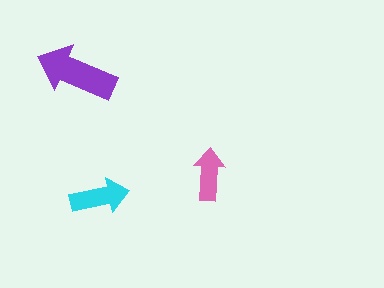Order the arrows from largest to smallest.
the purple one, the cyan one, the pink one.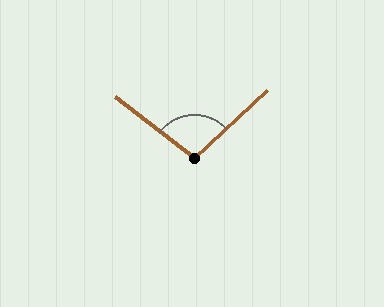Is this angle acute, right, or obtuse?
It is obtuse.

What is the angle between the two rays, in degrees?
Approximately 100 degrees.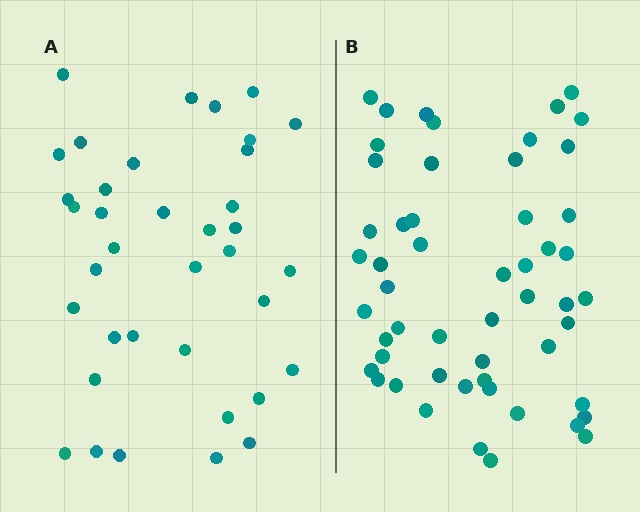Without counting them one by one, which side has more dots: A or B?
Region B (the right region) has more dots.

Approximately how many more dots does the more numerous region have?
Region B has approximately 15 more dots than region A.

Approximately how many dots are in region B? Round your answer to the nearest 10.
About 50 dots. (The exact count is 53, which rounds to 50.)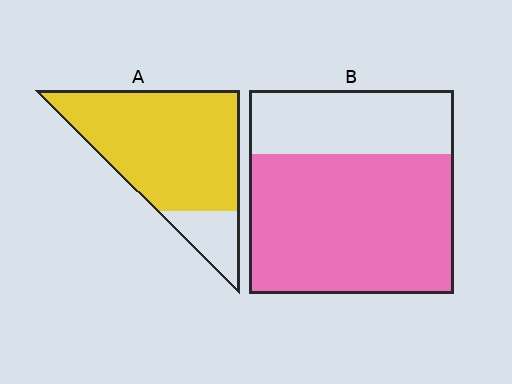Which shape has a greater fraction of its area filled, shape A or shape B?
Shape A.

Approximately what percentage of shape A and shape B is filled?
A is approximately 85% and B is approximately 70%.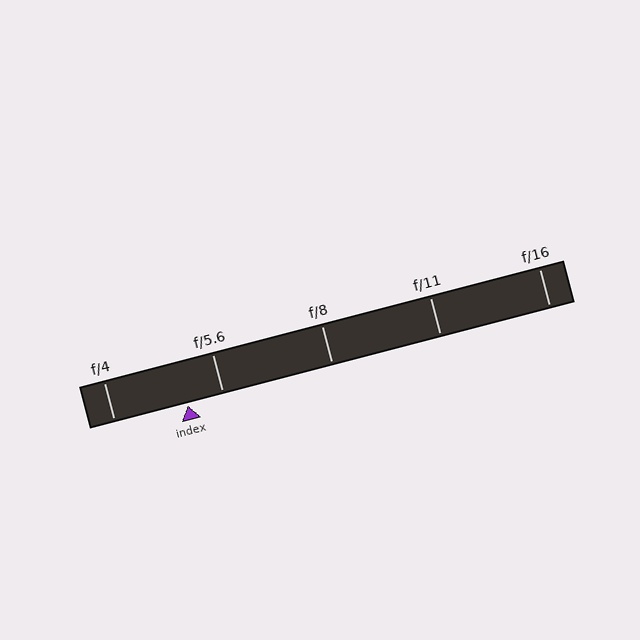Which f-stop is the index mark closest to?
The index mark is closest to f/5.6.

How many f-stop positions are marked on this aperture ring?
There are 5 f-stop positions marked.